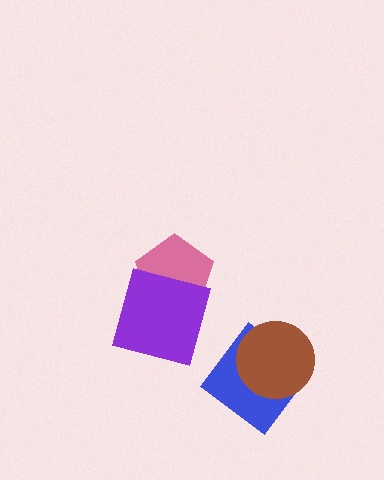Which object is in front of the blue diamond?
The brown circle is in front of the blue diamond.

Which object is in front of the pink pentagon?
The purple square is in front of the pink pentagon.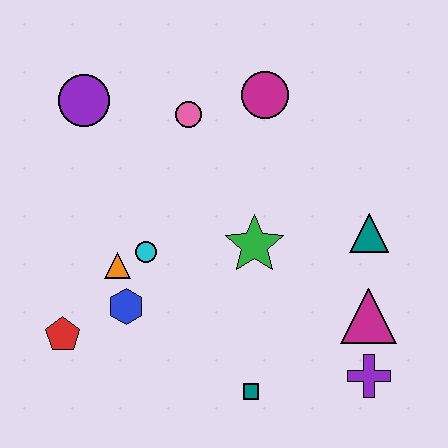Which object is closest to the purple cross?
The magenta triangle is closest to the purple cross.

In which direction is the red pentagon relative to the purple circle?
The red pentagon is below the purple circle.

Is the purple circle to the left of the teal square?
Yes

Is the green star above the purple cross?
Yes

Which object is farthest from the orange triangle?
The purple cross is farthest from the orange triangle.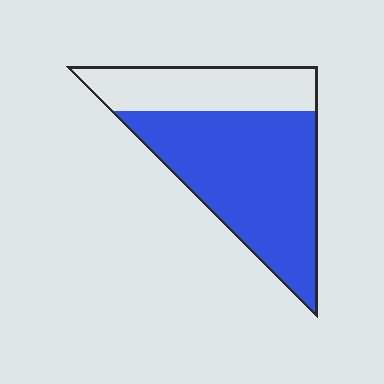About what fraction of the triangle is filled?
About two thirds (2/3).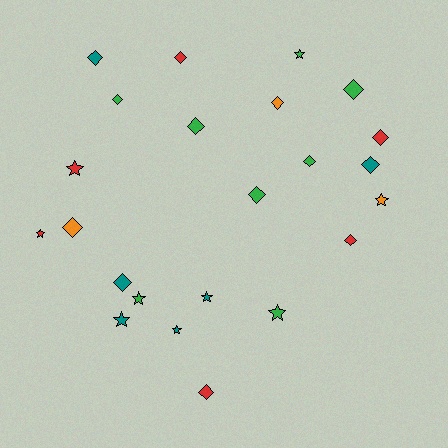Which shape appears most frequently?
Diamond, with 14 objects.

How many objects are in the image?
There are 23 objects.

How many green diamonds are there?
There are 5 green diamonds.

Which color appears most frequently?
Green, with 8 objects.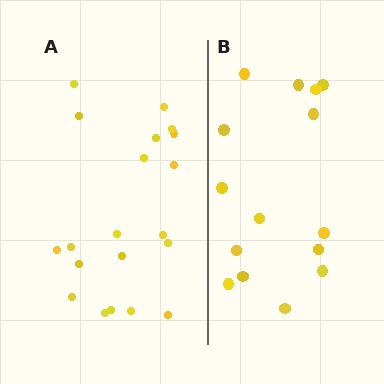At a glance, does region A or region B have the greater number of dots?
Region A (the left region) has more dots.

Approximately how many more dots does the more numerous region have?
Region A has about 5 more dots than region B.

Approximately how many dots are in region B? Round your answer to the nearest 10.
About 20 dots. (The exact count is 15, which rounds to 20.)